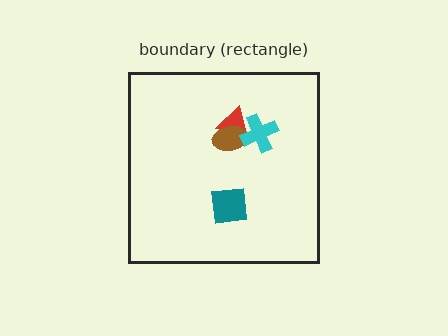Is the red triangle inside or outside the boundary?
Inside.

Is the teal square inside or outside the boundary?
Inside.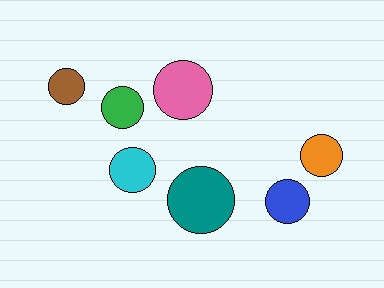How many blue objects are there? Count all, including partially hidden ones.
There is 1 blue object.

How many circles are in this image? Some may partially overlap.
There are 7 circles.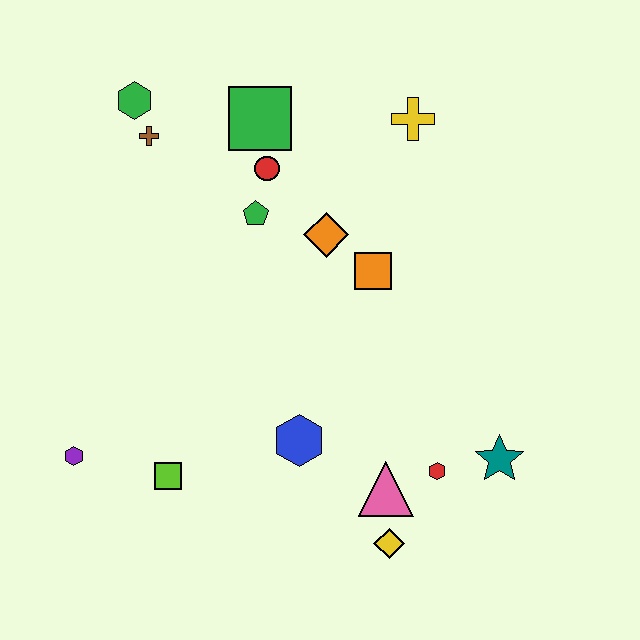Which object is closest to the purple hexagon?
The lime square is closest to the purple hexagon.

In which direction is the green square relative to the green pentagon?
The green square is above the green pentagon.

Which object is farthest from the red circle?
The yellow diamond is farthest from the red circle.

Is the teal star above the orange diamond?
No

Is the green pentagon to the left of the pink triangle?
Yes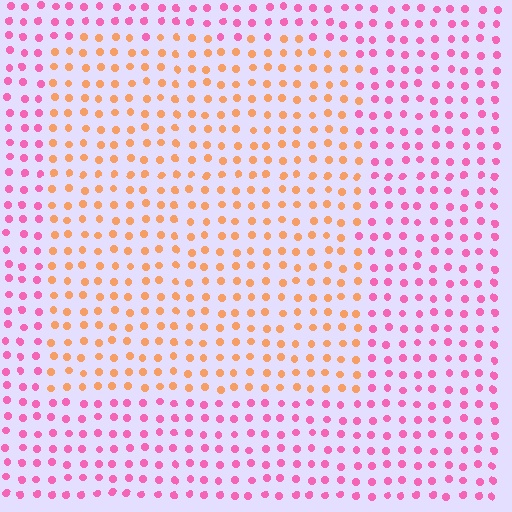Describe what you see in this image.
The image is filled with small pink elements in a uniform arrangement. A rectangle-shaped region is visible where the elements are tinted to a slightly different hue, forming a subtle color boundary.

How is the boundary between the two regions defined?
The boundary is defined purely by a slight shift in hue (about 58 degrees). Spacing, size, and orientation are identical on both sides.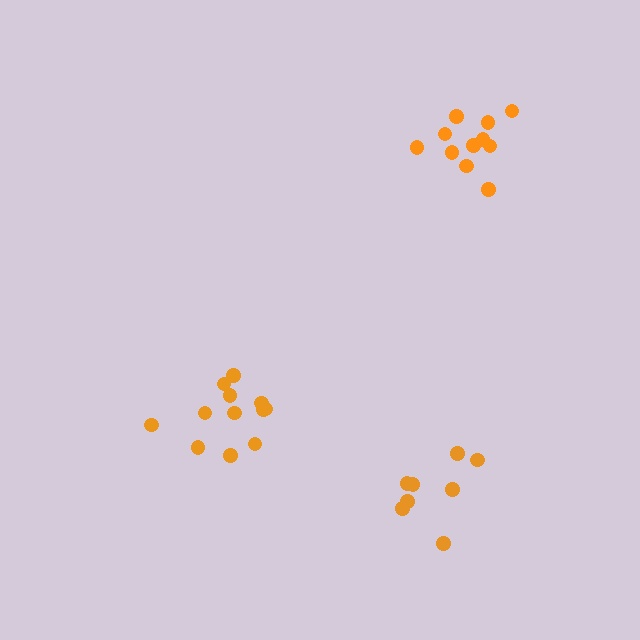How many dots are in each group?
Group 1: 12 dots, Group 2: 8 dots, Group 3: 11 dots (31 total).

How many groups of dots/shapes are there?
There are 3 groups.